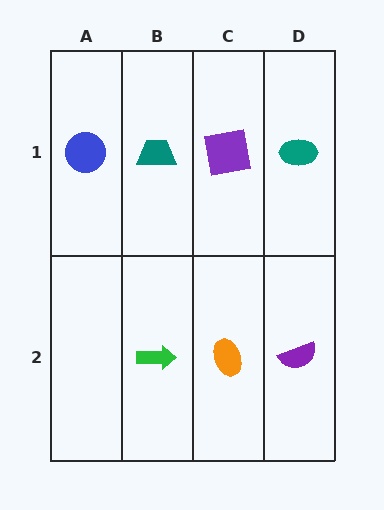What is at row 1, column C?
A purple square.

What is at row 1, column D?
A teal ellipse.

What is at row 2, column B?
A green arrow.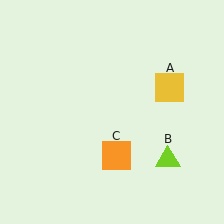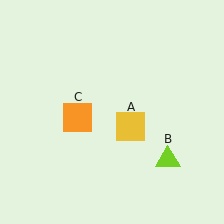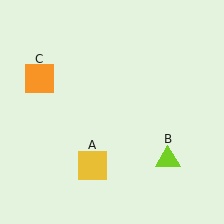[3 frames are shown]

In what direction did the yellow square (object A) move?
The yellow square (object A) moved down and to the left.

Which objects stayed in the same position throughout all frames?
Lime triangle (object B) remained stationary.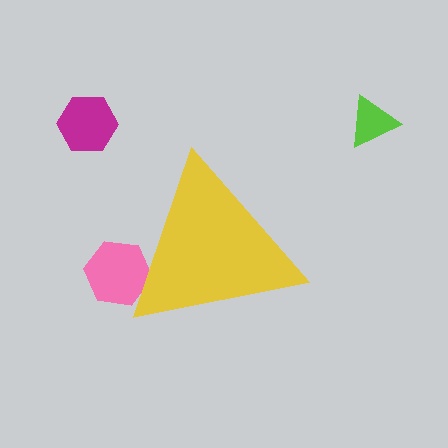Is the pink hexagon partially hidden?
Yes, the pink hexagon is partially hidden behind the yellow triangle.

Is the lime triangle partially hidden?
No, the lime triangle is fully visible.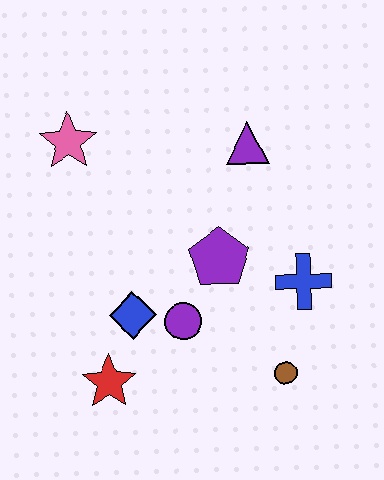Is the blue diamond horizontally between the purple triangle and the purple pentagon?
No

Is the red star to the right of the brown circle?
No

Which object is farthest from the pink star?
The brown circle is farthest from the pink star.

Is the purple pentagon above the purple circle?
Yes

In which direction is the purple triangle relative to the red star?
The purple triangle is above the red star.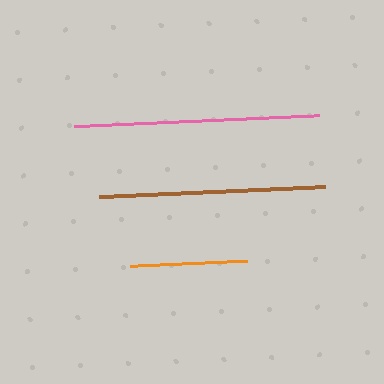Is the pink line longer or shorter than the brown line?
The pink line is longer than the brown line.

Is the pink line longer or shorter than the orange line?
The pink line is longer than the orange line.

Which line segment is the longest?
The pink line is the longest at approximately 246 pixels.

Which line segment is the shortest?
The orange line is the shortest at approximately 117 pixels.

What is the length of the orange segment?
The orange segment is approximately 117 pixels long.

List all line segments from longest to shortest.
From longest to shortest: pink, brown, orange.